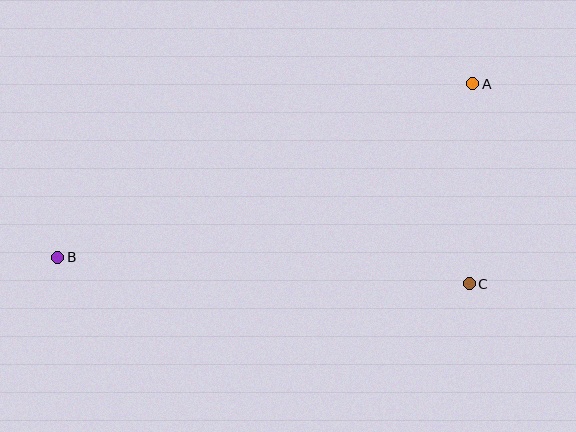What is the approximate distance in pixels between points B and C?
The distance between B and C is approximately 412 pixels.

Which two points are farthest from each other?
Points A and B are farthest from each other.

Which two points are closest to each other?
Points A and C are closest to each other.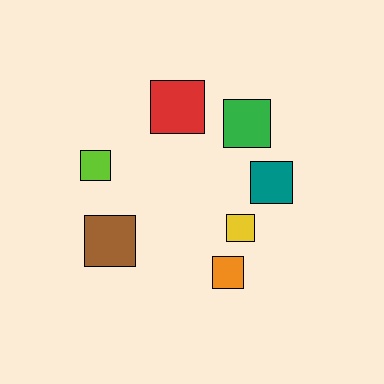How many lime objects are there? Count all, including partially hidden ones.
There is 1 lime object.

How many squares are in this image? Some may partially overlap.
There are 7 squares.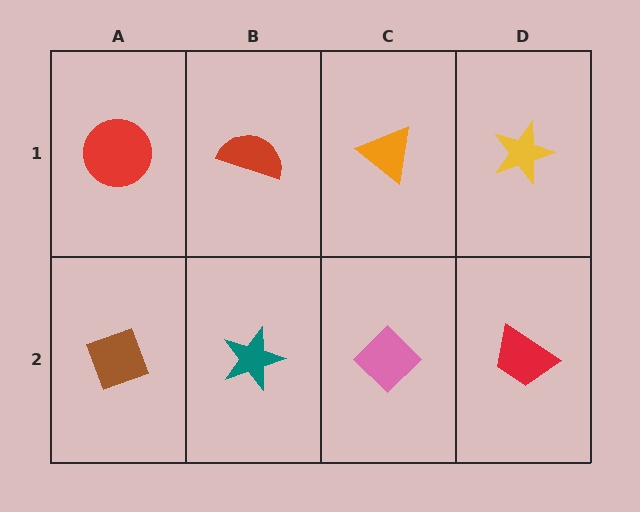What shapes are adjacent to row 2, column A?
A red circle (row 1, column A), a teal star (row 2, column B).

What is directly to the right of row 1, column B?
An orange triangle.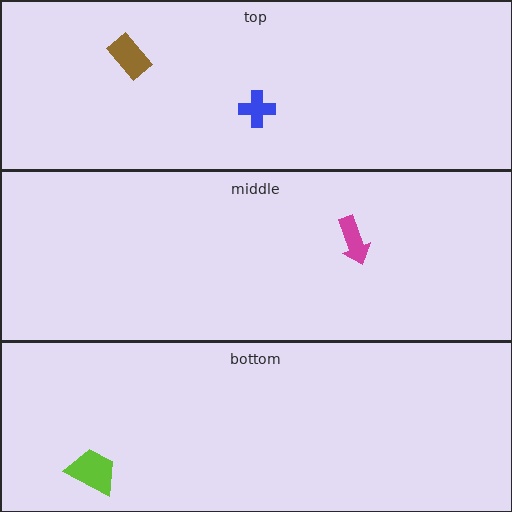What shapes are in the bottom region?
The lime trapezoid.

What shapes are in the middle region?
The magenta arrow.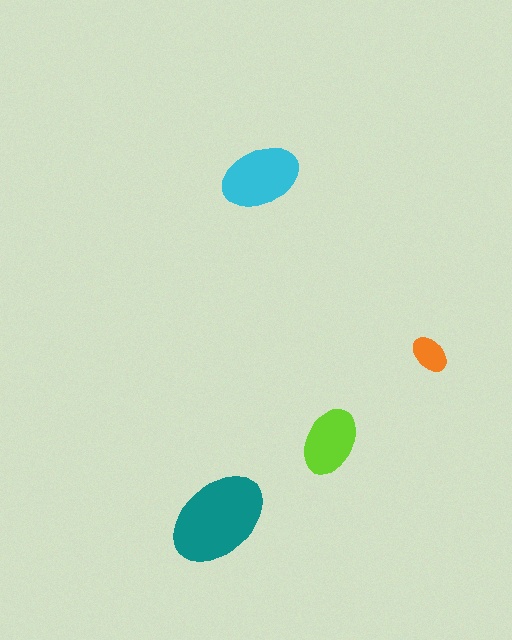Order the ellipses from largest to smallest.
the teal one, the cyan one, the lime one, the orange one.